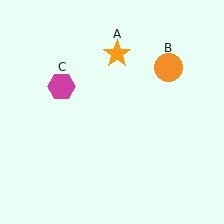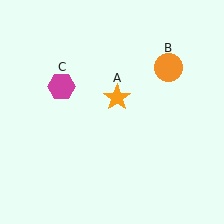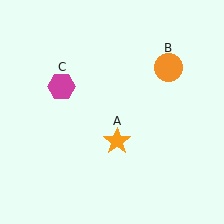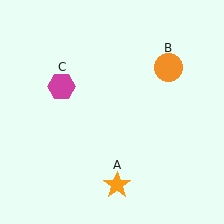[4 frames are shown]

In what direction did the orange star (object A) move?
The orange star (object A) moved down.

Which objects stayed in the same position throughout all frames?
Orange circle (object B) and magenta hexagon (object C) remained stationary.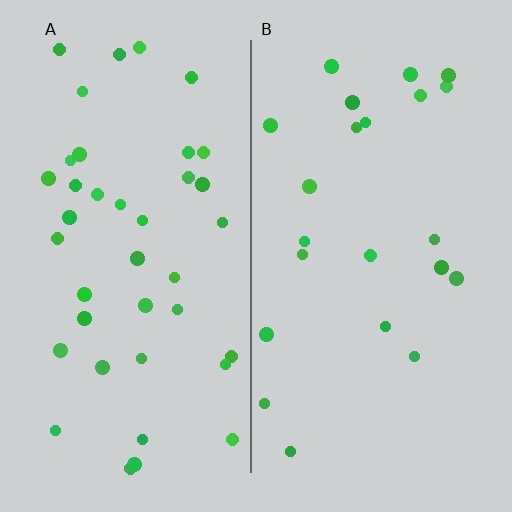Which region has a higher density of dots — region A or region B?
A (the left).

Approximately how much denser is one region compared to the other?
Approximately 1.8× — region A over region B.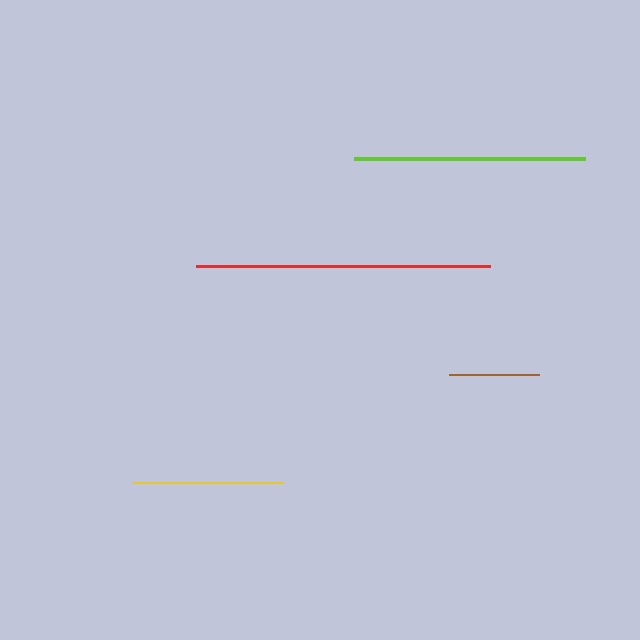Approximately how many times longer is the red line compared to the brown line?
The red line is approximately 3.2 times the length of the brown line.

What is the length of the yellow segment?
The yellow segment is approximately 150 pixels long.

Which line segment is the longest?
The red line is the longest at approximately 294 pixels.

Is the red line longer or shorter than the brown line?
The red line is longer than the brown line.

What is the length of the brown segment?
The brown segment is approximately 91 pixels long.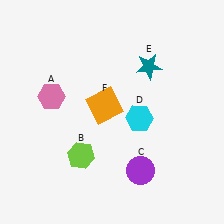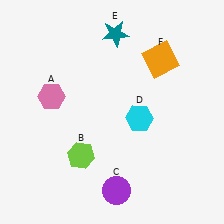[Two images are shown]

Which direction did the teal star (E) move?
The teal star (E) moved left.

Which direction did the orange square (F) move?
The orange square (F) moved right.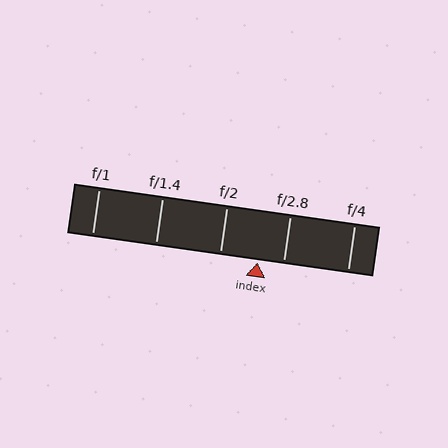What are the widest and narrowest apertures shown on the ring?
The widest aperture shown is f/1 and the narrowest is f/4.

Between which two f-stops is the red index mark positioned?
The index mark is between f/2 and f/2.8.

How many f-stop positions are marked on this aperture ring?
There are 5 f-stop positions marked.